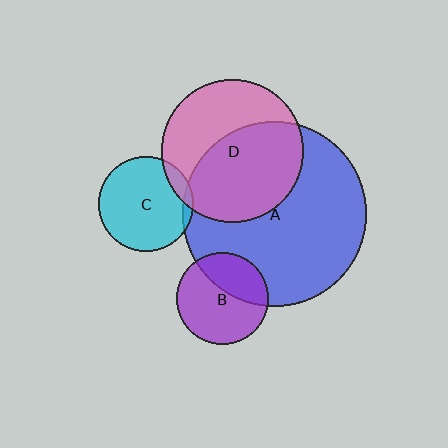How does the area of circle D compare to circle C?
Approximately 2.2 times.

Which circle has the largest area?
Circle A (blue).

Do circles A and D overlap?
Yes.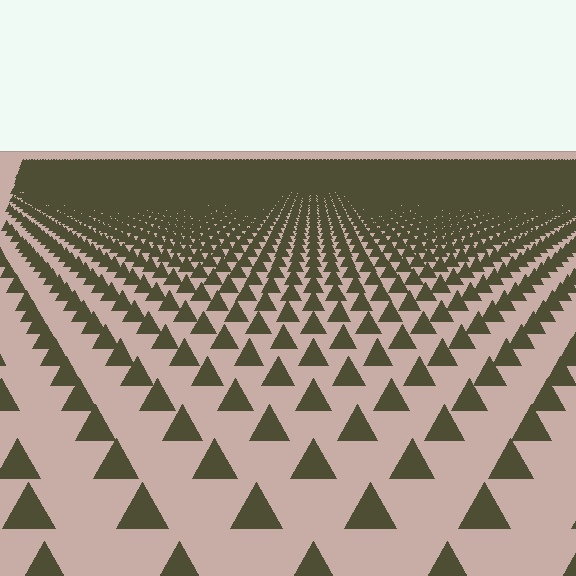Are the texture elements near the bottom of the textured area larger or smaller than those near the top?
Larger. Near the bottom, elements are closer to the viewer and appear at a bigger on-screen size.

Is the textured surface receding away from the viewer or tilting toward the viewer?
The surface is receding away from the viewer. Texture elements get smaller and denser toward the top.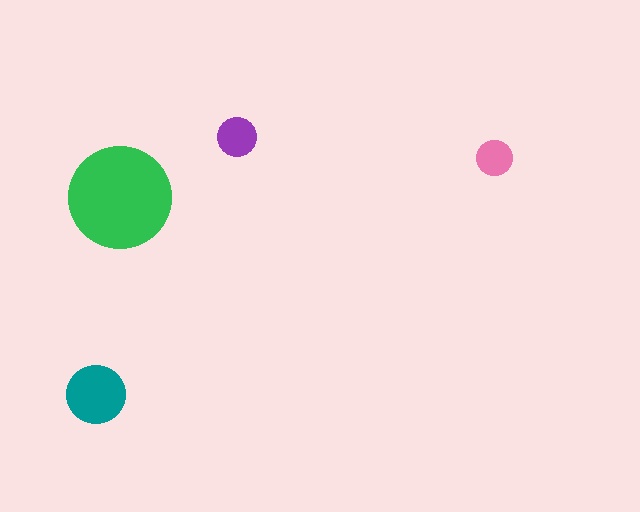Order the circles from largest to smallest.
the green one, the teal one, the purple one, the pink one.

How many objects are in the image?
There are 4 objects in the image.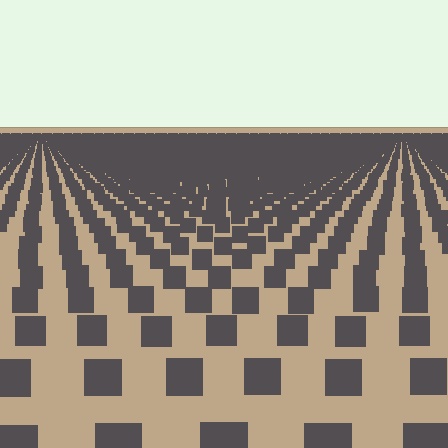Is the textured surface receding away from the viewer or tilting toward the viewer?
The surface is receding away from the viewer. Texture elements get smaller and denser toward the top.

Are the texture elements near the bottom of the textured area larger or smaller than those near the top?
Larger. Near the bottom, elements are closer to the viewer and appear at a bigger on-screen size.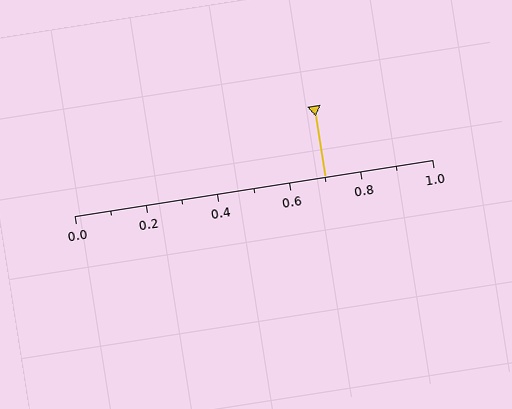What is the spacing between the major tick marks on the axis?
The major ticks are spaced 0.2 apart.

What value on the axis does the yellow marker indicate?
The marker indicates approximately 0.7.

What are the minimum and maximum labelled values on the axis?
The axis runs from 0.0 to 1.0.